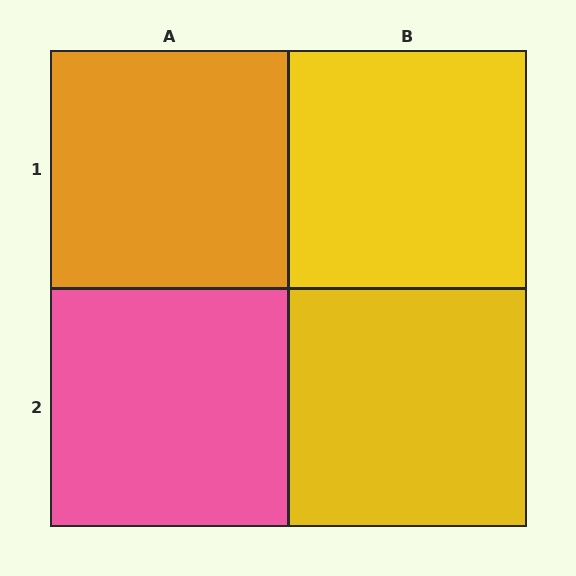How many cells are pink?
1 cell is pink.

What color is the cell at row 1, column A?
Orange.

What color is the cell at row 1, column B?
Yellow.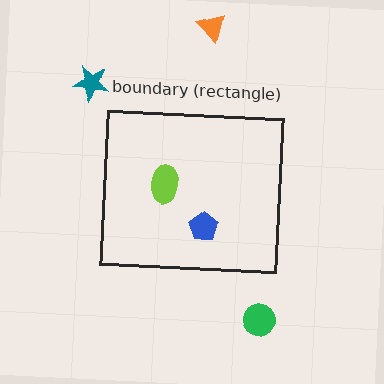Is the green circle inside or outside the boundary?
Outside.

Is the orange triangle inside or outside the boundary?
Outside.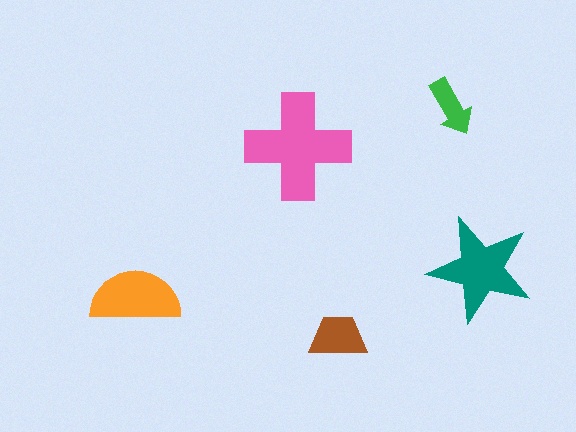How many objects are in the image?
There are 5 objects in the image.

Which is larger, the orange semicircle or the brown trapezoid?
The orange semicircle.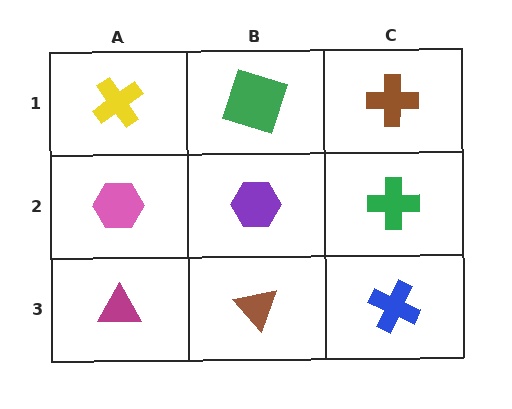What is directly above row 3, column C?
A green cross.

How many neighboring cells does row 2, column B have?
4.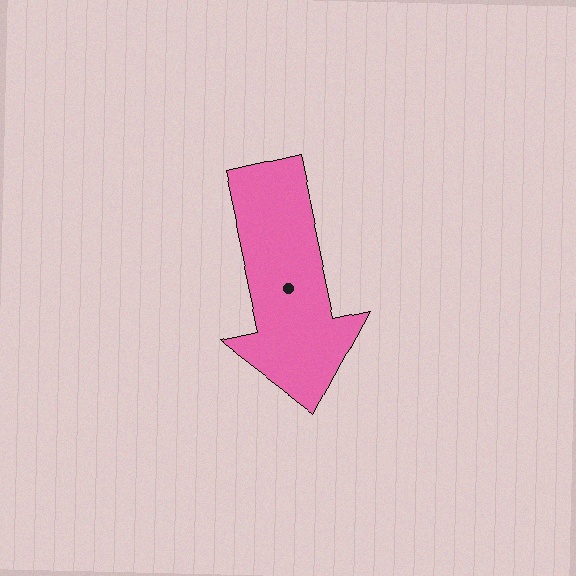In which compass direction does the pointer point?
South.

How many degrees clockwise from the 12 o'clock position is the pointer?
Approximately 168 degrees.